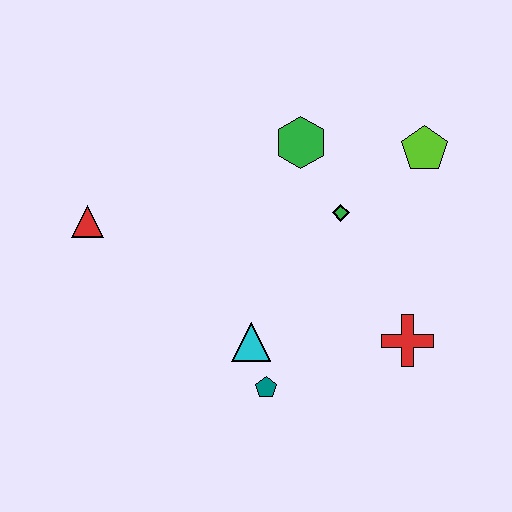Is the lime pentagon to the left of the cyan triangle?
No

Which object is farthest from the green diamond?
The red triangle is farthest from the green diamond.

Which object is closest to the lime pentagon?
The green diamond is closest to the lime pentagon.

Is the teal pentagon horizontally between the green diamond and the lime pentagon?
No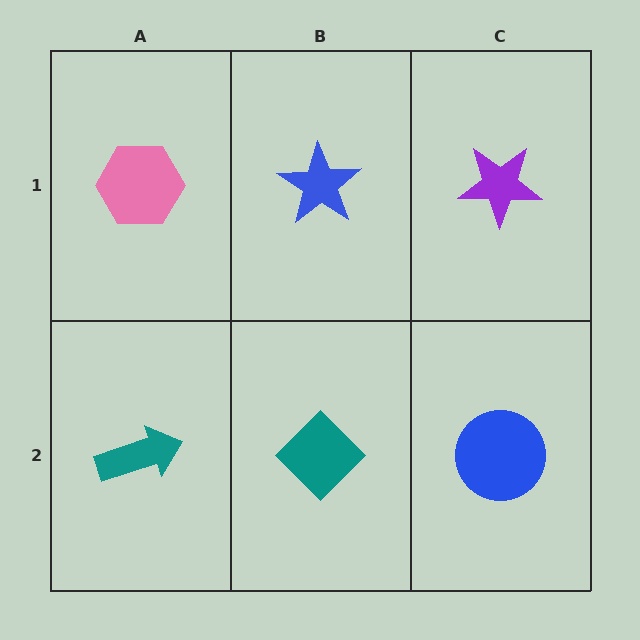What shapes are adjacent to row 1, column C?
A blue circle (row 2, column C), a blue star (row 1, column B).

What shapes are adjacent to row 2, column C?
A purple star (row 1, column C), a teal diamond (row 2, column B).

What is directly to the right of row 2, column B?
A blue circle.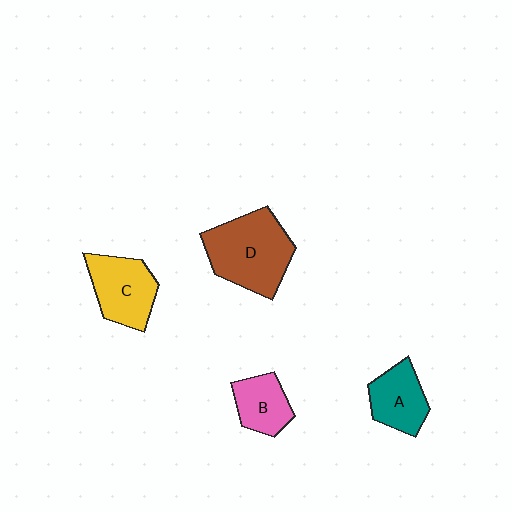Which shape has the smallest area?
Shape B (pink).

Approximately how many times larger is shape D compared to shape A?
Approximately 1.7 times.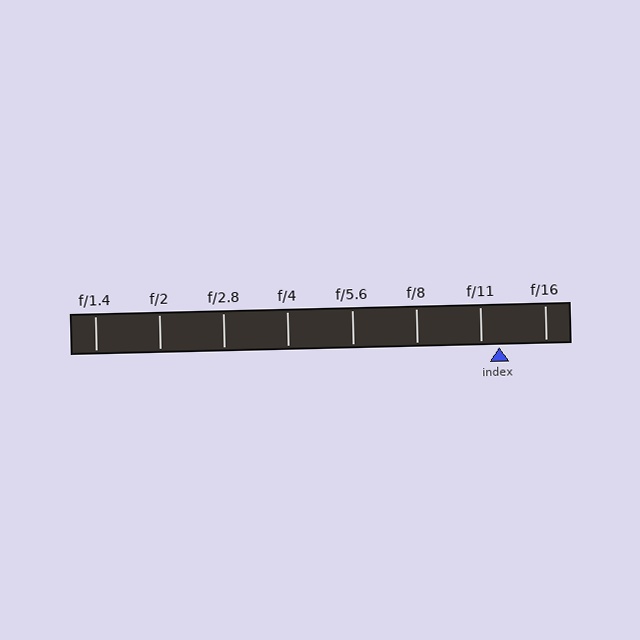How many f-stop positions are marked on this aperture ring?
There are 8 f-stop positions marked.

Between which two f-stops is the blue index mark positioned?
The index mark is between f/11 and f/16.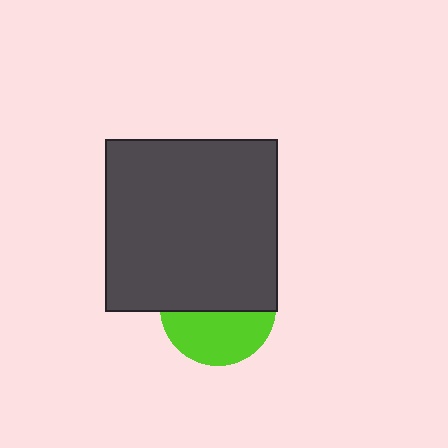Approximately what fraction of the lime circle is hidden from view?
Roughly 54% of the lime circle is hidden behind the dark gray square.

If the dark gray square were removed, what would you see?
You would see the complete lime circle.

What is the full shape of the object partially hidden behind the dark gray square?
The partially hidden object is a lime circle.